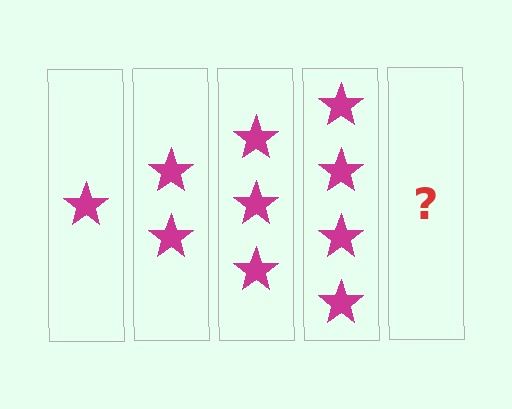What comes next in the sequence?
The next element should be 5 stars.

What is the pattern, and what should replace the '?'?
The pattern is that each step adds one more star. The '?' should be 5 stars.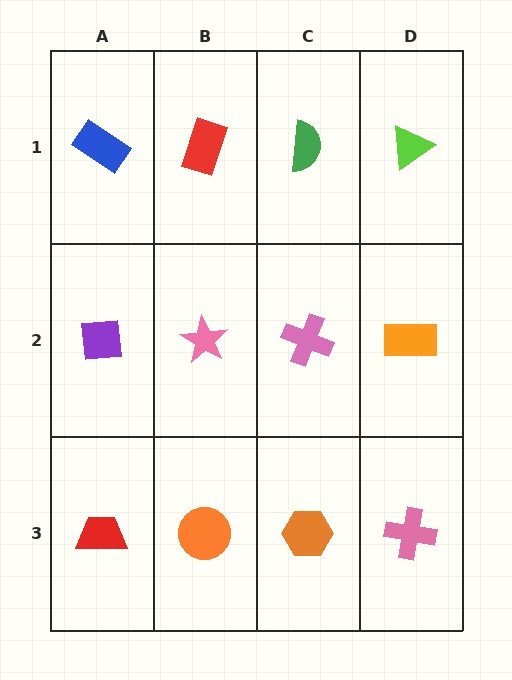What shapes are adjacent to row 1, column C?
A pink cross (row 2, column C), a red rectangle (row 1, column B), a lime triangle (row 1, column D).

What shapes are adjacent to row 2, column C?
A green semicircle (row 1, column C), an orange hexagon (row 3, column C), a pink star (row 2, column B), an orange rectangle (row 2, column D).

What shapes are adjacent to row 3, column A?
A purple square (row 2, column A), an orange circle (row 3, column B).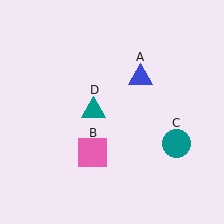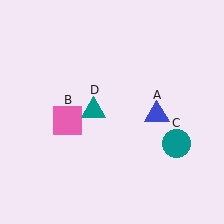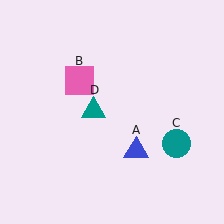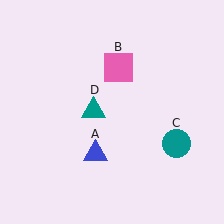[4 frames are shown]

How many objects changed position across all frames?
2 objects changed position: blue triangle (object A), pink square (object B).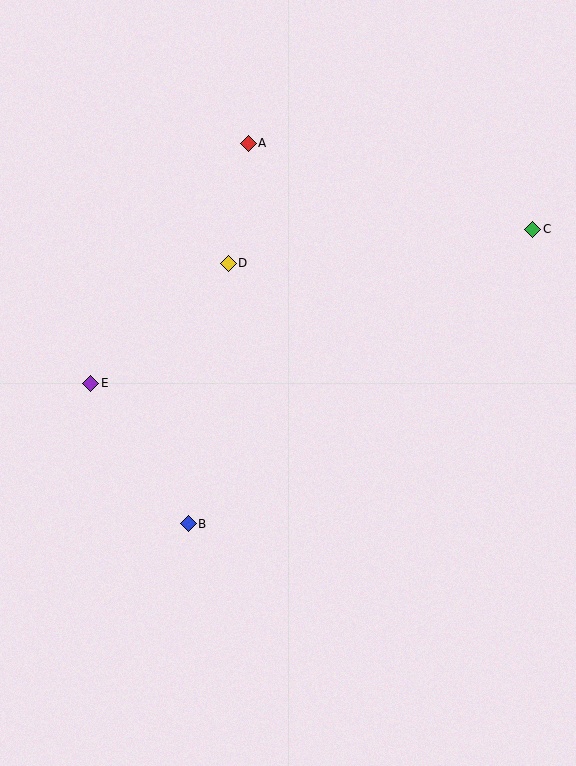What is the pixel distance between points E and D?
The distance between E and D is 183 pixels.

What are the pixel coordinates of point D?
Point D is at (228, 263).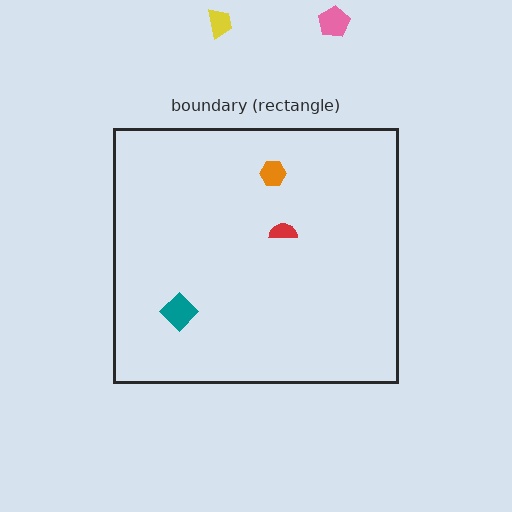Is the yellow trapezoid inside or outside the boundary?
Outside.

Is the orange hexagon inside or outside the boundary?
Inside.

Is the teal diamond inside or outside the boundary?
Inside.